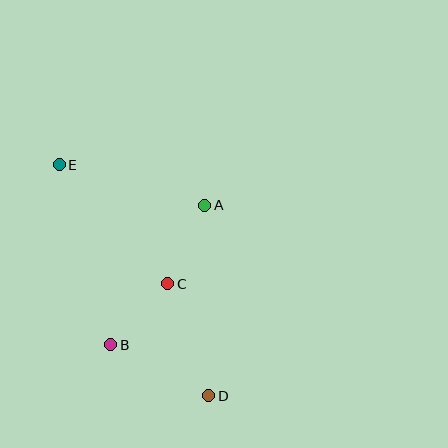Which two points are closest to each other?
Points B and C are closest to each other.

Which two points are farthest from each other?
Points D and E are farthest from each other.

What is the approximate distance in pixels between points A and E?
The distance between A and E is approximately 151 pixels.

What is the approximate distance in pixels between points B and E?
The distance between B and E is approximately 187 pixels.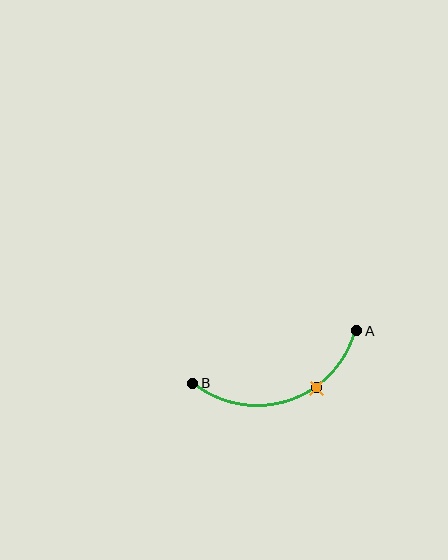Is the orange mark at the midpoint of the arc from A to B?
No. The orange mark lies on the arc but is closer to endpoint A. The arc midpoint would be at the point on the curve equidistant along the arc from both A and B.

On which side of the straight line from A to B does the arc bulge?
The arc bulges below the straight line connecting A and B.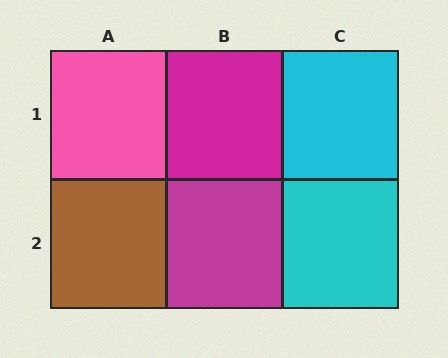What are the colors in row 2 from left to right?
Brown, magenta, cyan.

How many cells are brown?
1 cell is brown.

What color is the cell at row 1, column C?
Cyan.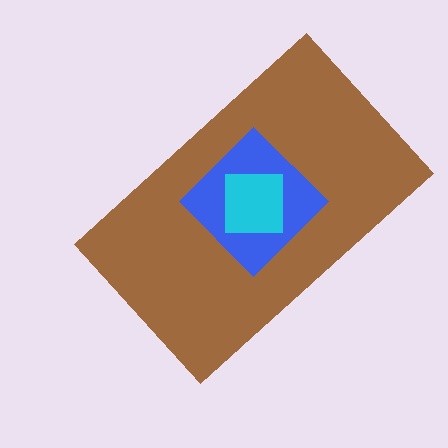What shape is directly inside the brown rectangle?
The blue diamond.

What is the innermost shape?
The cyan square.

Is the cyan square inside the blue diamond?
Yes.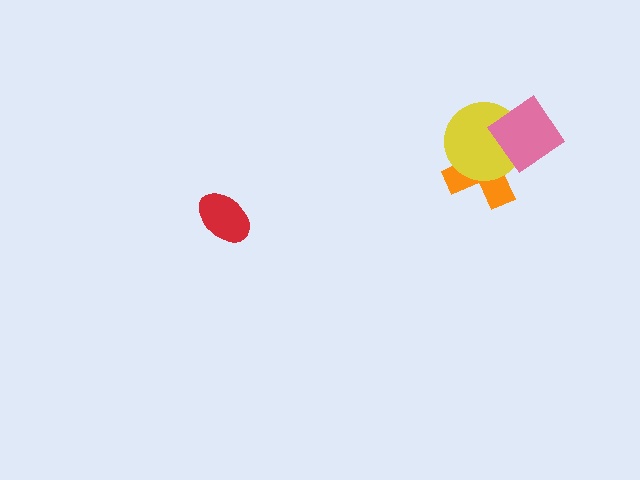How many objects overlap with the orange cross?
2 objects overlap with the orange cross.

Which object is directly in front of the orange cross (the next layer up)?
The yellow circle is directly in front of the orange cross.